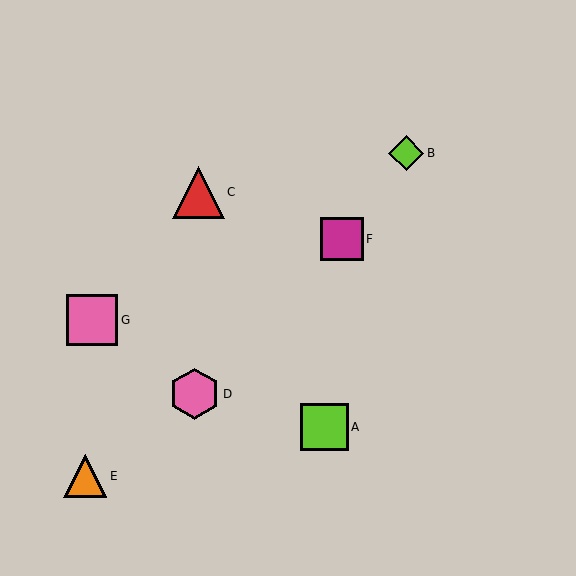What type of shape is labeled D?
Shape D is a pink hexagon.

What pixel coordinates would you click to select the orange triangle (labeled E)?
Click at (85, 476) to select the orange triangle E.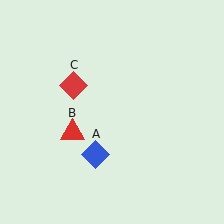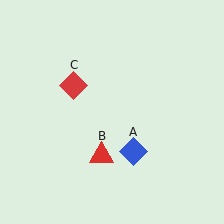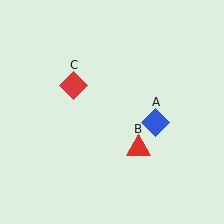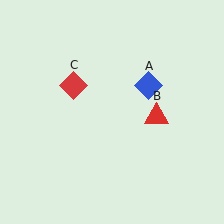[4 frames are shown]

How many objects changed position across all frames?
2 objects changed position: blue diamond (object A), red triangle (object B).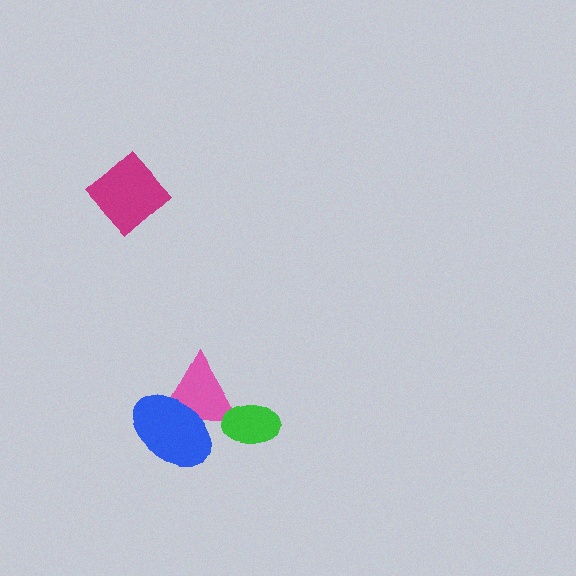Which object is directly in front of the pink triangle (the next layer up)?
The blue ellipse is directly in front of the pink triangle.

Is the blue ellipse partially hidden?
No, no other shape covers it.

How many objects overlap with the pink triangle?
2 objects overlap with the pink triangle.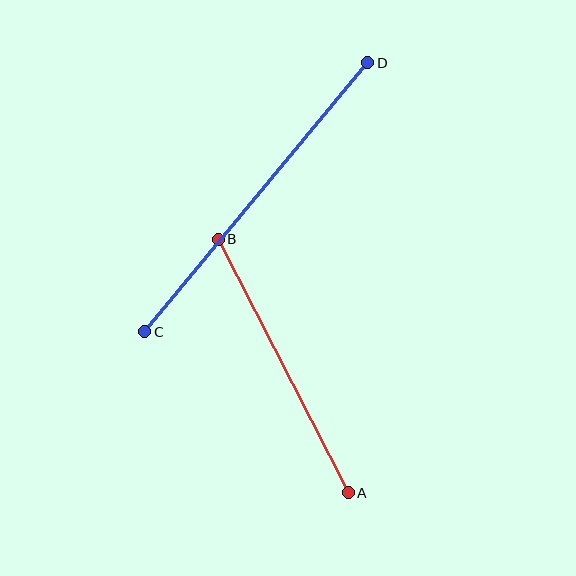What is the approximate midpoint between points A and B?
The midpoint is at approximately (283, 366) pixels.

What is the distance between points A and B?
The distance is approximately 285 pixels.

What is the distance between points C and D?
The distance is approximately 349 pixels.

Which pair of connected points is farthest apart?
Points C and D are farthest apart.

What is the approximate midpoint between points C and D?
The midpoint is at approximately (256, 197) pixels.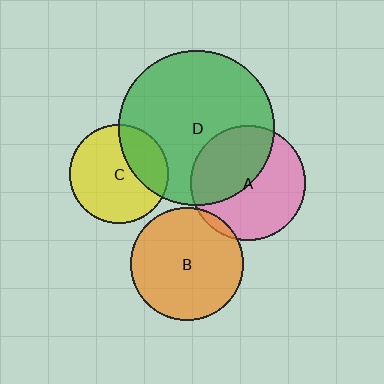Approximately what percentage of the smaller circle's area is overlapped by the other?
Approximately 45%.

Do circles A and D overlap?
Yes.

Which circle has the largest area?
Circle D (green).